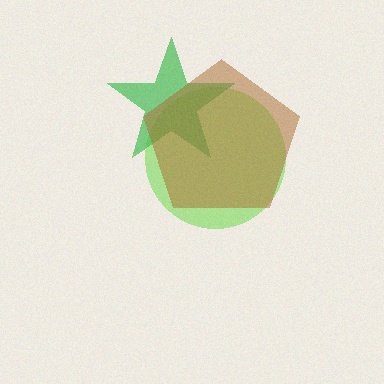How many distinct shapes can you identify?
There are 3 distinct shapes: a lime circle, a green star, a brown pentagon.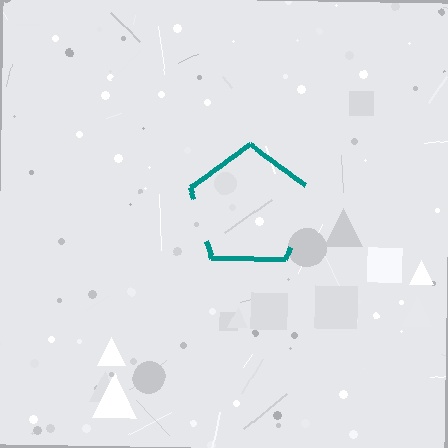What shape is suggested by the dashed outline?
The dashed outline suggests a pentagon.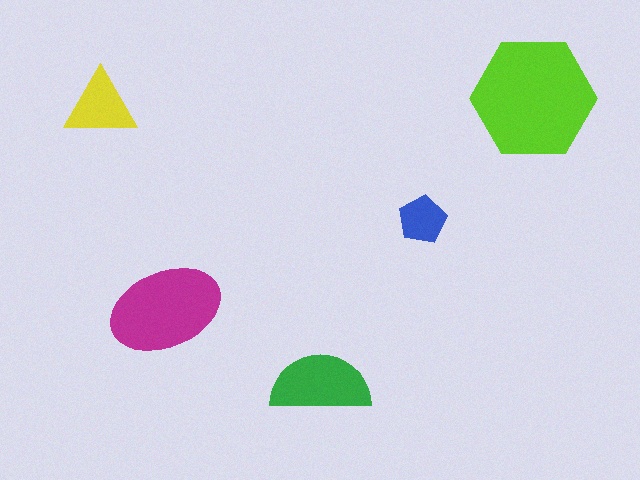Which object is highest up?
The lime hexagon is topmost.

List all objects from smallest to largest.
The blue pentagon, the yellow triangle, the green semicircle, the magenta ellipse, the lime hexagon.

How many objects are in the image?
There are 5 objects in the image.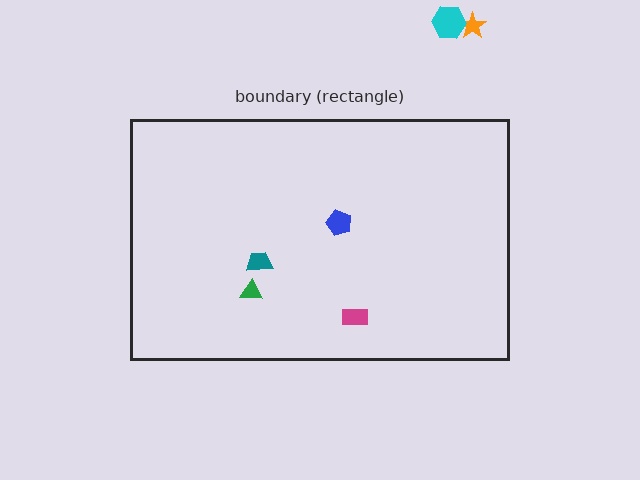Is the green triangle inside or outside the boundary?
Inside.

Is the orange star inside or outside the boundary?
Outside.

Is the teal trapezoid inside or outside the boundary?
Inside.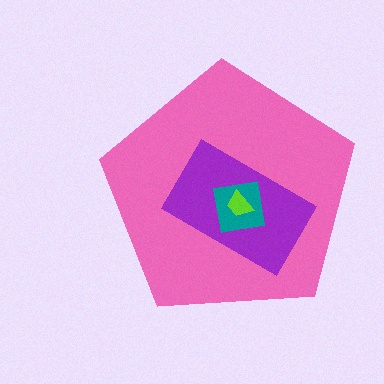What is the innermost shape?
The lime trapezoid.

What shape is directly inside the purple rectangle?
The teal square.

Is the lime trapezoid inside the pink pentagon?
Yes.